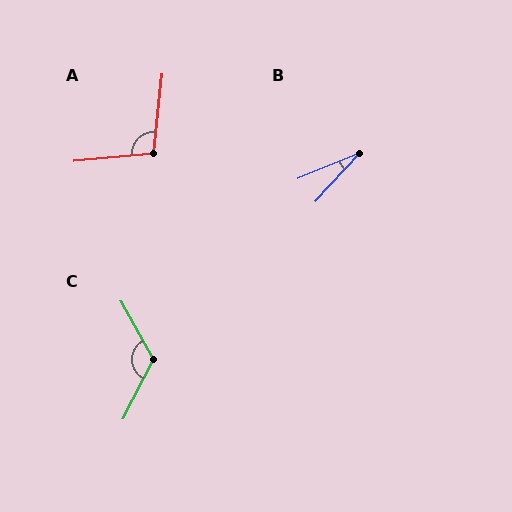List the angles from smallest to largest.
B (26°), A (101°), C (123°).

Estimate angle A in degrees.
Approximately 101 degrees.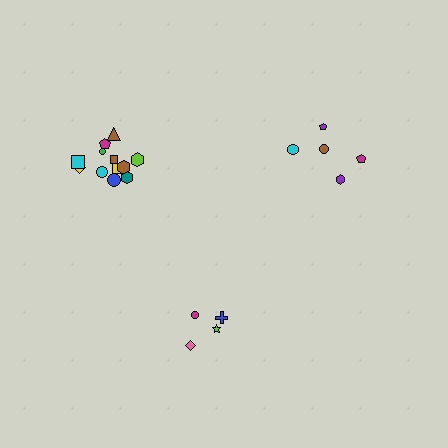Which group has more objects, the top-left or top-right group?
The top-left group.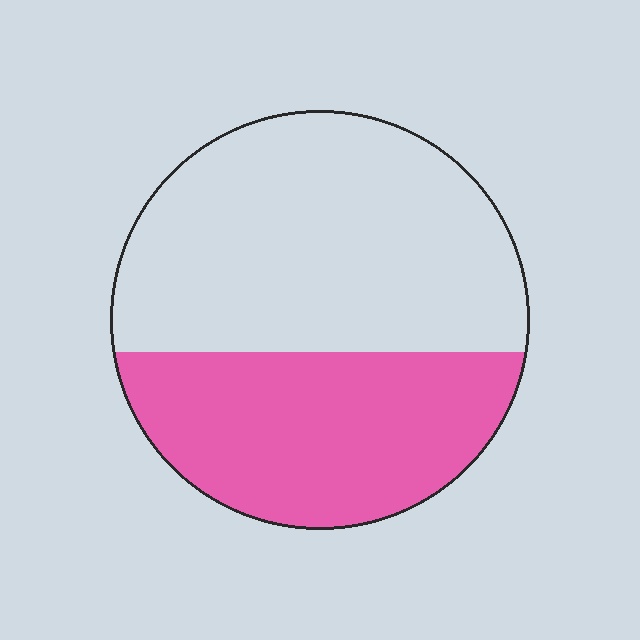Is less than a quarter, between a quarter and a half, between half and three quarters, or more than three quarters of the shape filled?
Between a quarter and a half.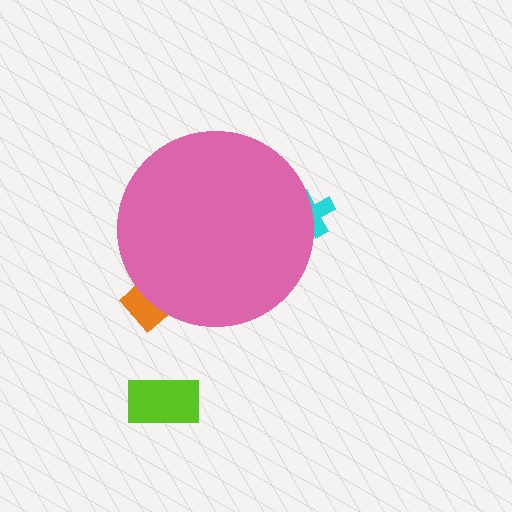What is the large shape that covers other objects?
A pink circle.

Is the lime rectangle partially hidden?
No, the lime rectangle is fully visible.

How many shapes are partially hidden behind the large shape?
2 shapes are partially hidden.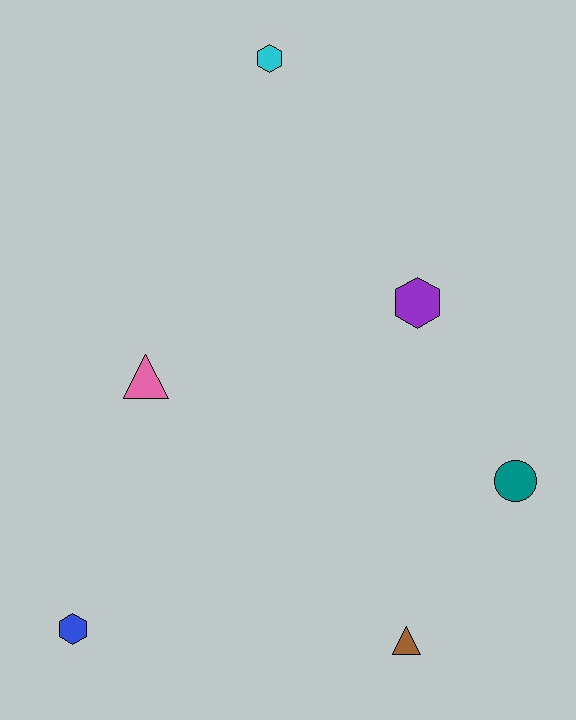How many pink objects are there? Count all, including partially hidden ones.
There is 1 pink object.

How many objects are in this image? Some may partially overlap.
There are 6 objects.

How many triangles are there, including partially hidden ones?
There are 2 triangles.